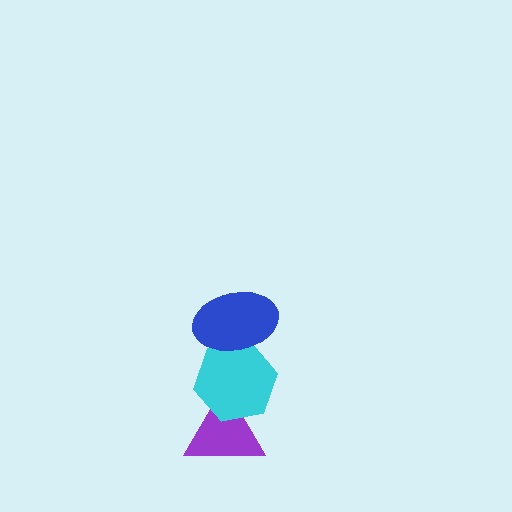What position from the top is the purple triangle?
The purple triangle is 3rd from the top.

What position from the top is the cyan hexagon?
The cyan hexagon is 2nd from the top.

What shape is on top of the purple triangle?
The cyan hexagon is on top of the purple triangle.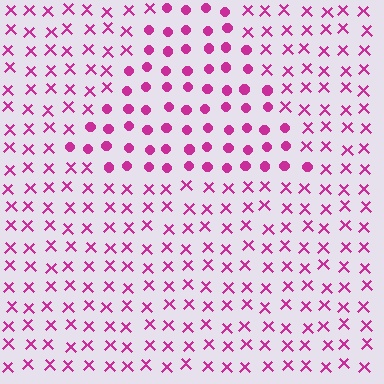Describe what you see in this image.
The image is filled with small magenta elements arranged in a uniform grid. A triangle-shaped region contains circles, while the surrounding area contains X marks. The boundary is defined purely by the change in element shape.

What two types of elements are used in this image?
The image uses circles inside the triangle region and X marks outside it.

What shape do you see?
I see a triangle.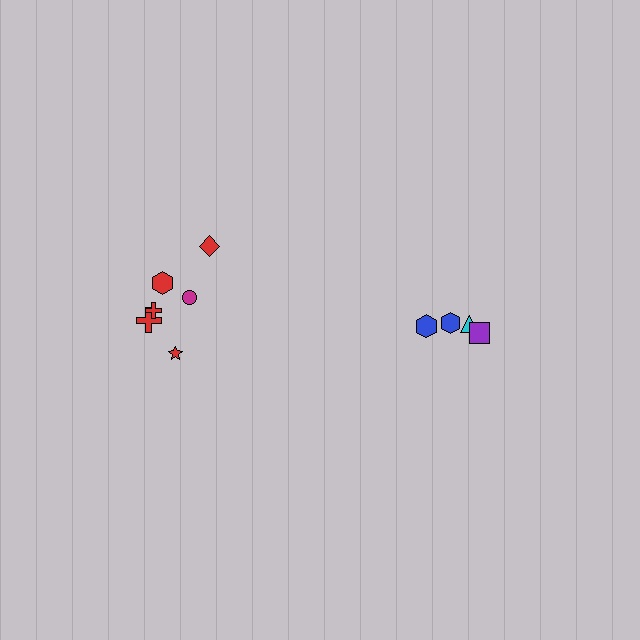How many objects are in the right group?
There are 4 objects.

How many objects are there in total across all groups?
There are 10 objects.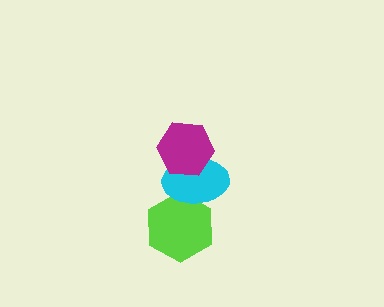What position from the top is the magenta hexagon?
The magenta hexagon is 1st from the top.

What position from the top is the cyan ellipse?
The cyan ellipse is 2nd from the top.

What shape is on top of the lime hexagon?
The cyan ellipse is on top of the lime hexagon.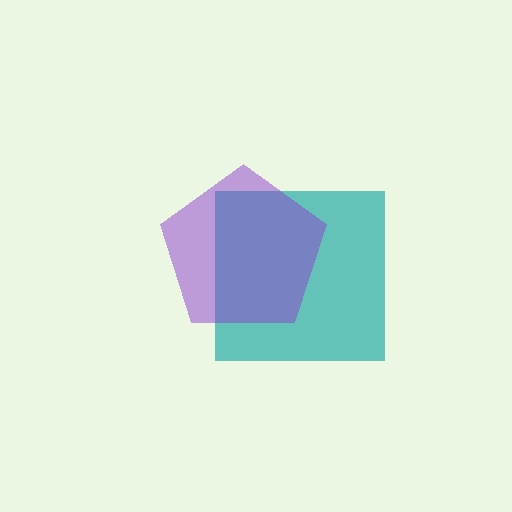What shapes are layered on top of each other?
The layered shapes are: a teal square, a purple pentagon.